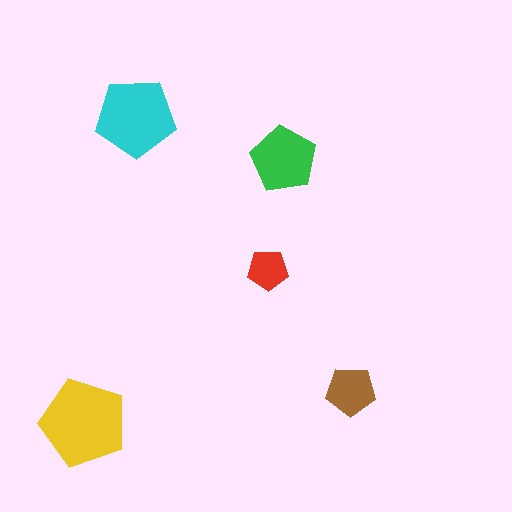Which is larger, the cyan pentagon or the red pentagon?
The cyan one.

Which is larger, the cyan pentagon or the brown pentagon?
The cyan one.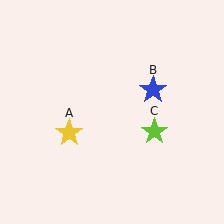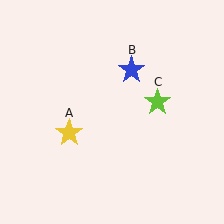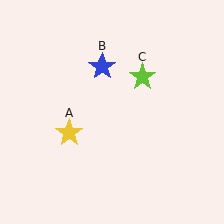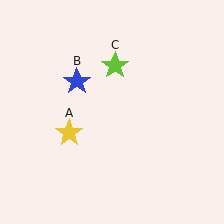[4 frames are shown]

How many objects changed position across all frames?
2 objects changed position: blue star (object B), lime star (object C).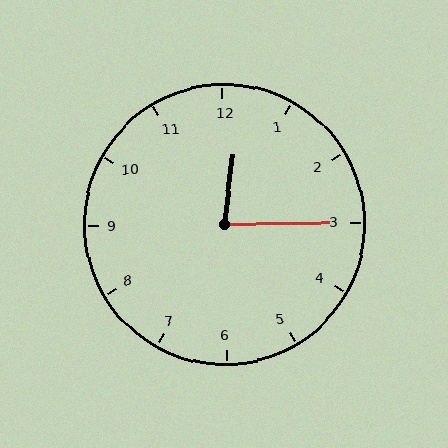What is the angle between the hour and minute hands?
Approximately 82 degrees.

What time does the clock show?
12:15.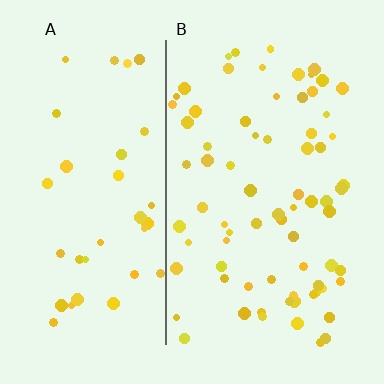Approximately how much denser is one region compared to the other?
Approximately 2.1× — region B over region A.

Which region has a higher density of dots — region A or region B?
B (the right).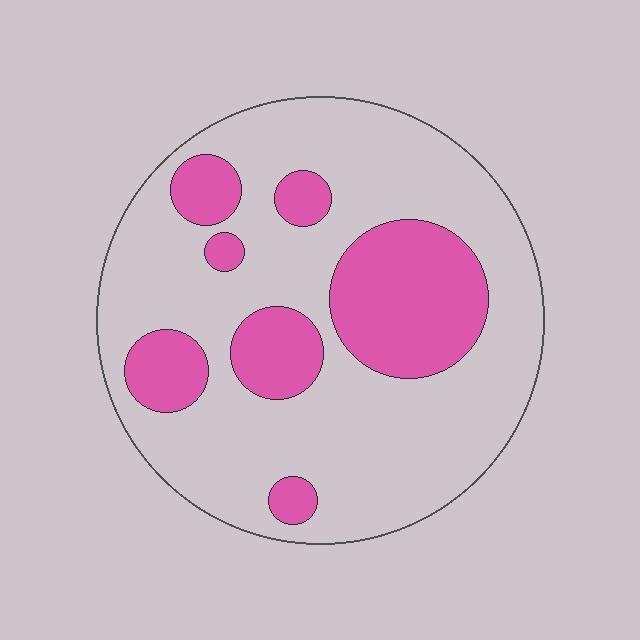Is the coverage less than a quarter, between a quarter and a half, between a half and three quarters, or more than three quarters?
Between a quarter and a half.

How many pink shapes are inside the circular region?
7.